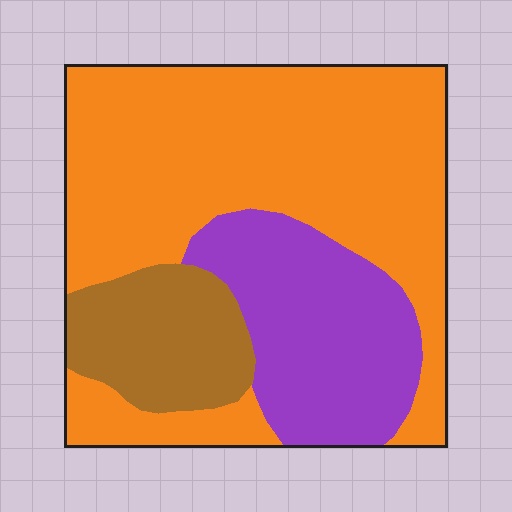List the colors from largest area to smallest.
From largest to smallest: orange, purple, brown.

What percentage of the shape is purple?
Purple covers 25% of the shape.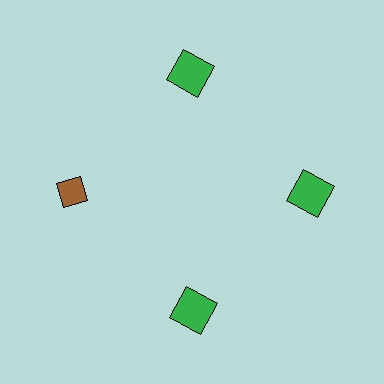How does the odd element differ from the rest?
It differs in both color (brown instead of green) and shape (diamond instead of square).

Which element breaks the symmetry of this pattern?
The brown diamond at roughly the 9 o'clock position breaks the symmetry. All other shapes are green squares.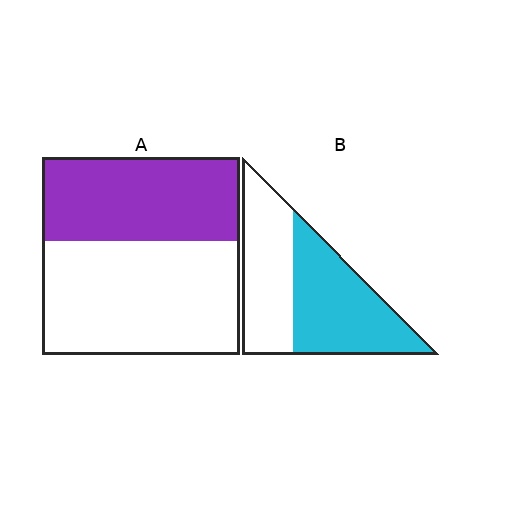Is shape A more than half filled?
No.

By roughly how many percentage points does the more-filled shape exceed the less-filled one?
By roughly 15 percentage points (B over A).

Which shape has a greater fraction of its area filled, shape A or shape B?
Shape B.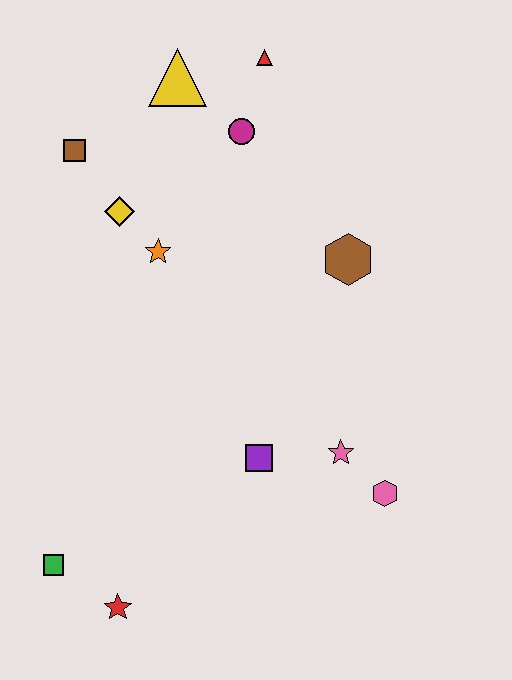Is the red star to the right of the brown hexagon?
No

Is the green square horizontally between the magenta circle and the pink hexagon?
No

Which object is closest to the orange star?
The yellow diamond is closest to the orange star.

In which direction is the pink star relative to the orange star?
The pink star is below the orange star.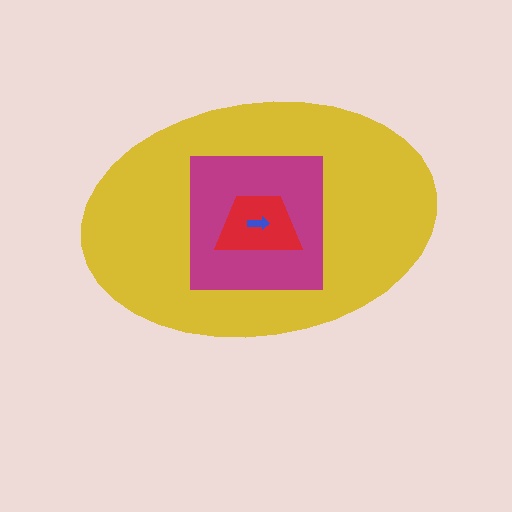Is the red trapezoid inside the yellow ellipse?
Yes.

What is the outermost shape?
The yellow ellipse.